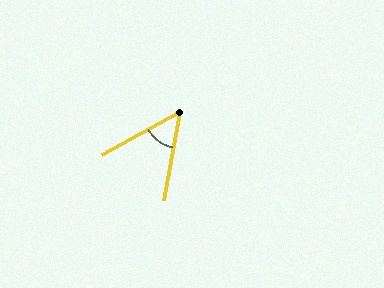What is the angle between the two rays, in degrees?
Approximately 51 degrees.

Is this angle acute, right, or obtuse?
It is acute.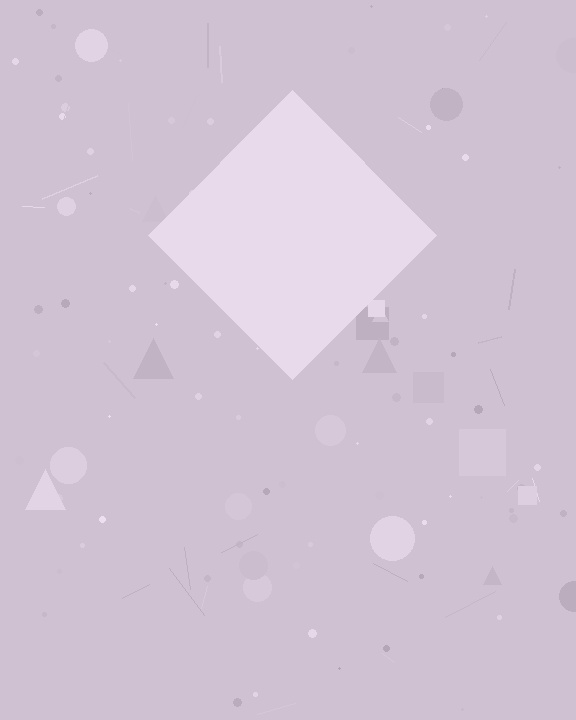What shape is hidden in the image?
A diamond is hidden in the image.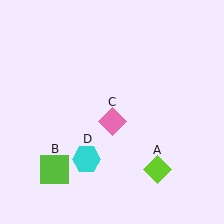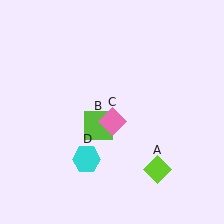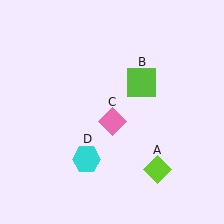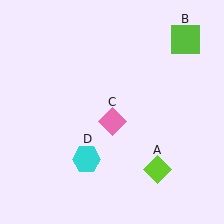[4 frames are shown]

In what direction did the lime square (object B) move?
The lime square (object B) moved up and to the right.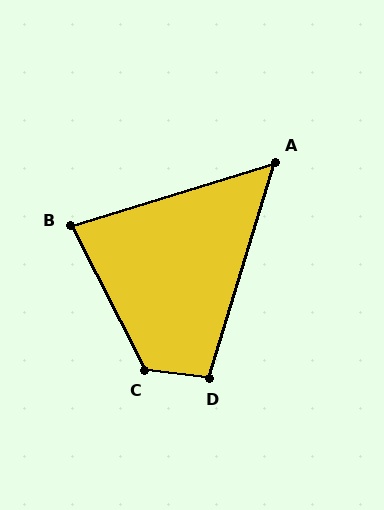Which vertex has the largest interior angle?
C, at approximately 124 degrees.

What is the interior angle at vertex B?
Approximately 80 degrees (acute).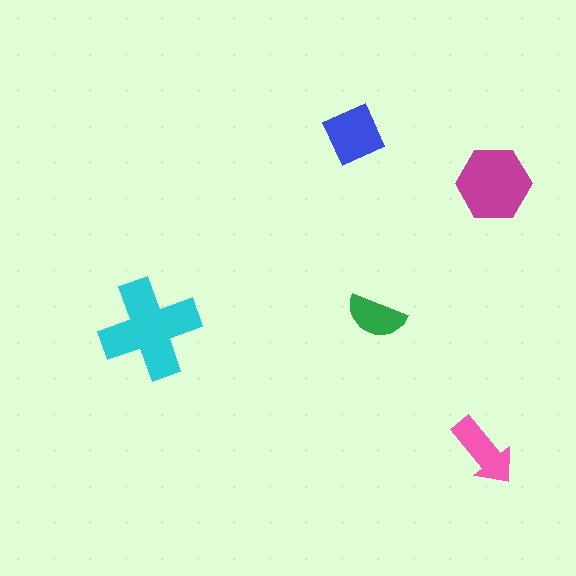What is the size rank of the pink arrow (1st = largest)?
4th.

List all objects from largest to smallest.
The cyan cross, the magenta hexagon, the blue diamond, the pink arrow, the green semicircle.